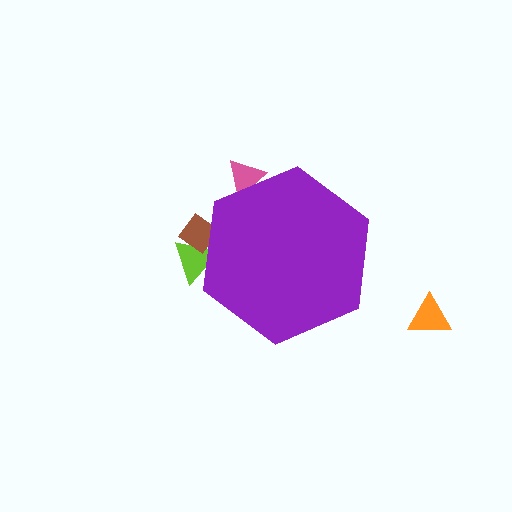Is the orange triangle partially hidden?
No, the orange triangle is fully visible.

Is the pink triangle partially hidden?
Yes, the pink triangle is partially hidden behind the purple hexagon.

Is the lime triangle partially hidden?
Yes, the lime triangle is partially hidden behind the purple hexagon.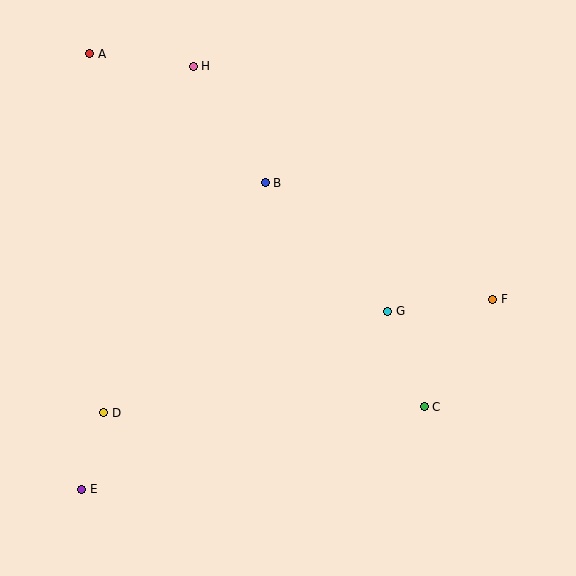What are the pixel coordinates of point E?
Point E is at (82, 489).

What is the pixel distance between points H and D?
The distance between H and D is 358 pixels.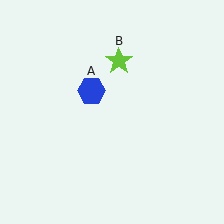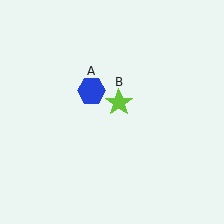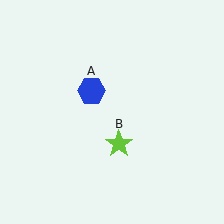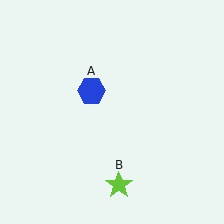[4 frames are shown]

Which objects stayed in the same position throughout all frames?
Blue hexagon (object A) remained stationary.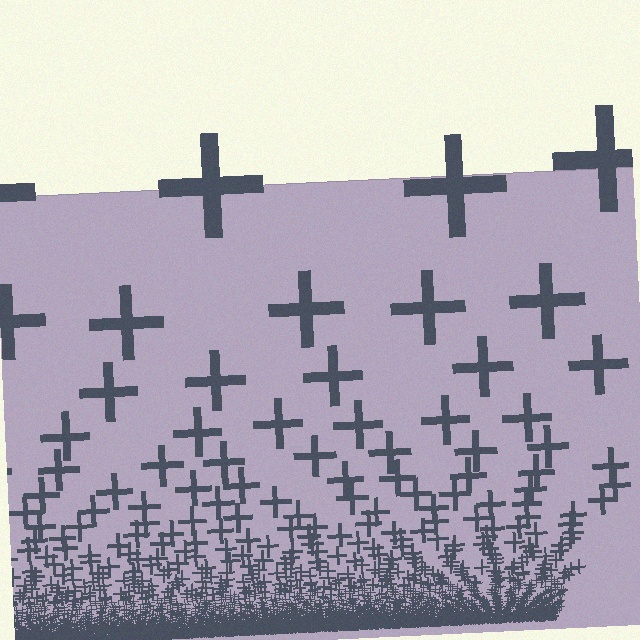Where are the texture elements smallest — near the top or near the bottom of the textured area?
Near the bottom.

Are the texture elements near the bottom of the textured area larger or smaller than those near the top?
Smaller. The gradient is inverted — elements near the bottom are smaller and denser.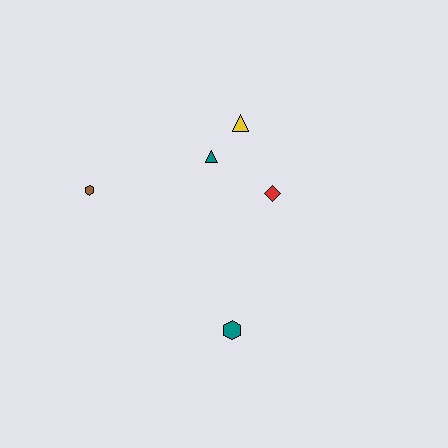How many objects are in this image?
There are 5 objects.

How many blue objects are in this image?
There are no blue objects.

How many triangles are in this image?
There are 2 triangles.